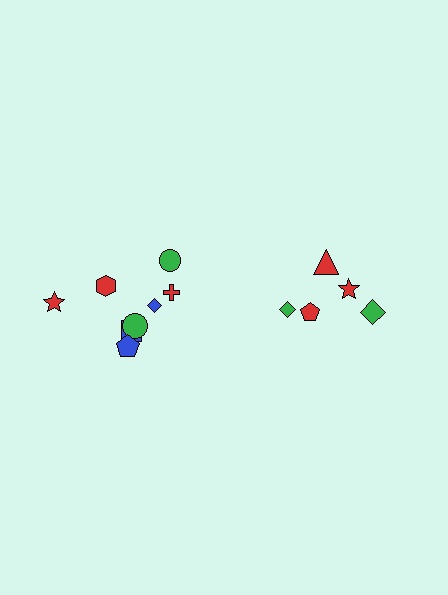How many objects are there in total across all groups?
There are 13 objects.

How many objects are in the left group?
There are 8 objects.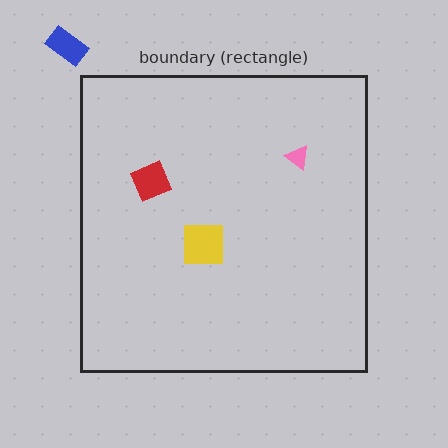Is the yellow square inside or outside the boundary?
Inside.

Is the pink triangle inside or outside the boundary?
Inside.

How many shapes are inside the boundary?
3 inside, 1 outside.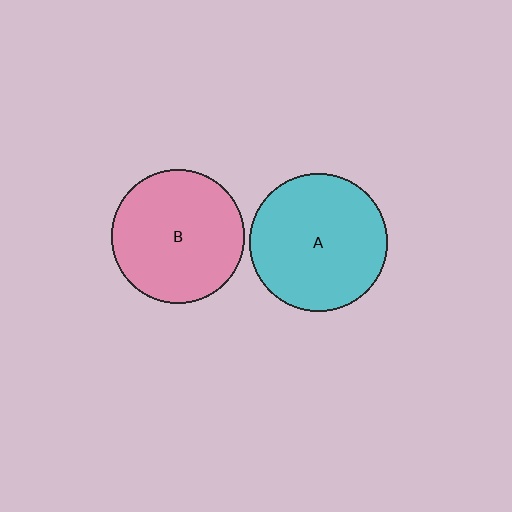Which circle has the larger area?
Circle A (cyan).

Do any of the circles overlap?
No, none of the circles overlap.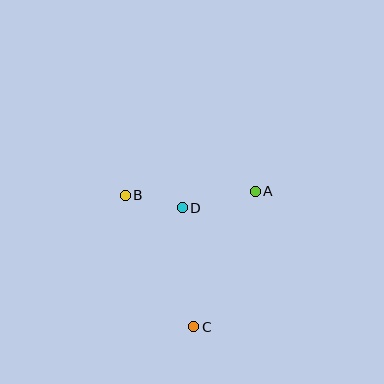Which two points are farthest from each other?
Points A and C are farthest from each other.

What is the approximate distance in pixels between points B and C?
The distance between B and C is approximately 148 pixels.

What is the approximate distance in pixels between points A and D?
The distance between A and D is approximately 75 pixels.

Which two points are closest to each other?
Points B and D are closest to each other.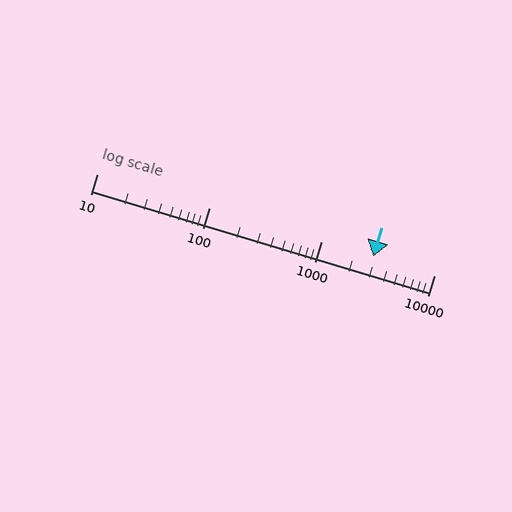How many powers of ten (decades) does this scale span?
The scale spans 3 decades, from 10 to 10000.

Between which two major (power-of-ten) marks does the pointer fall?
The pointer is between 1000 and 10000.